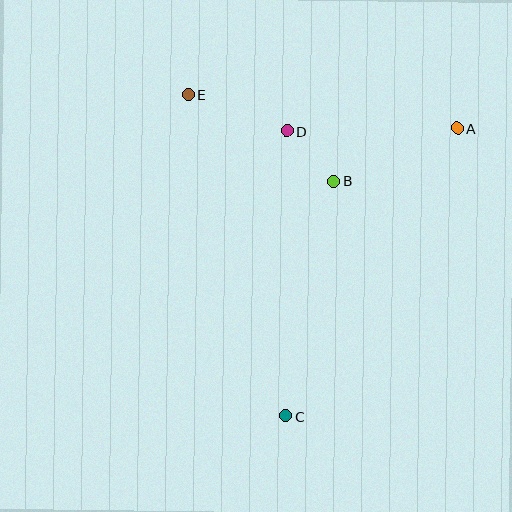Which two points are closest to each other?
Points B and D are closest to each other.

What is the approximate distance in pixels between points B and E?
The distance between B and E is approximately 169 pixels.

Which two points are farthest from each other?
Points C and E are farthest from each other.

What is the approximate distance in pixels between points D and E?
The distance between D and E is approximately 105 pixels.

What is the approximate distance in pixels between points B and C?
The distance between B and C is approximately 239 pixels.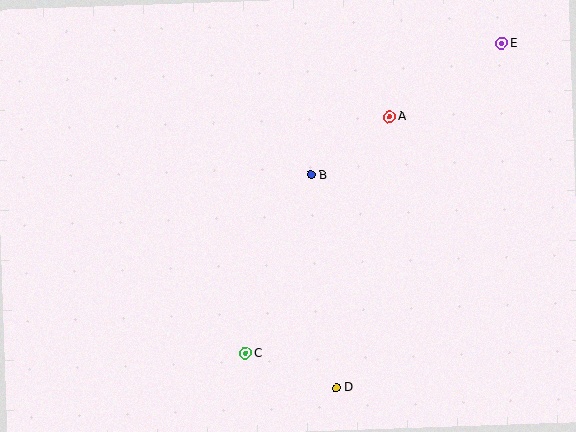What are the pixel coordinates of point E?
Point E is at (502, 43).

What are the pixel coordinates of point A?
Point A is at (389, 117).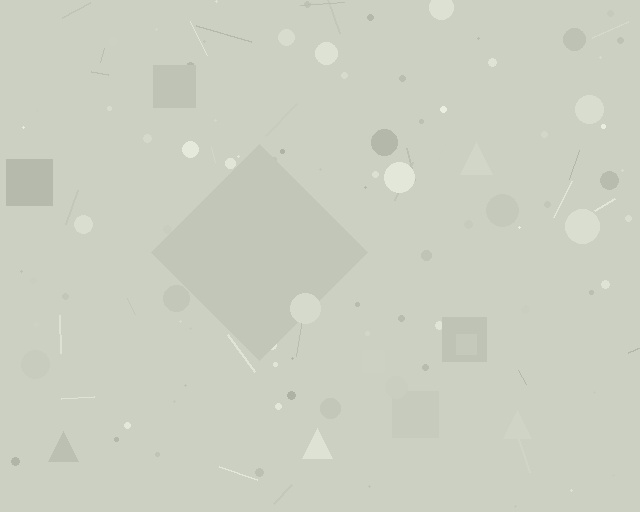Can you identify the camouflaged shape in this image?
The camouflaged shape is a diamond.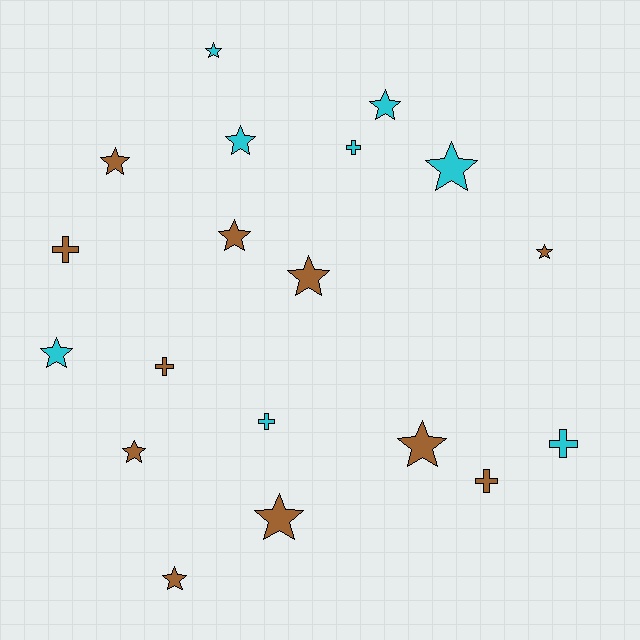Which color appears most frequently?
Brown, with 11 objects.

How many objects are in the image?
There are 19 objects.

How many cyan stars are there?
There are 5 cyan stars.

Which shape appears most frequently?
Star, with 13 objects.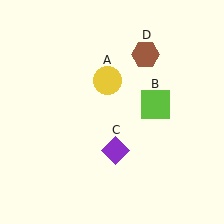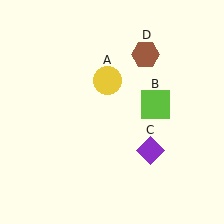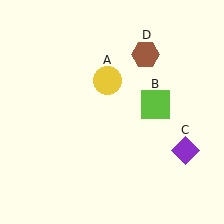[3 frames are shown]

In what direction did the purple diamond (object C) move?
The purple diamond (object C) moved right.